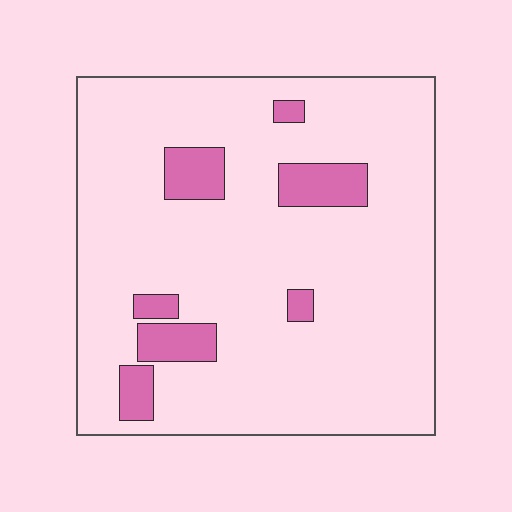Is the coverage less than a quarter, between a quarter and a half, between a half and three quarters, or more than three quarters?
Less than a quarter.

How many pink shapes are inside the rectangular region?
7.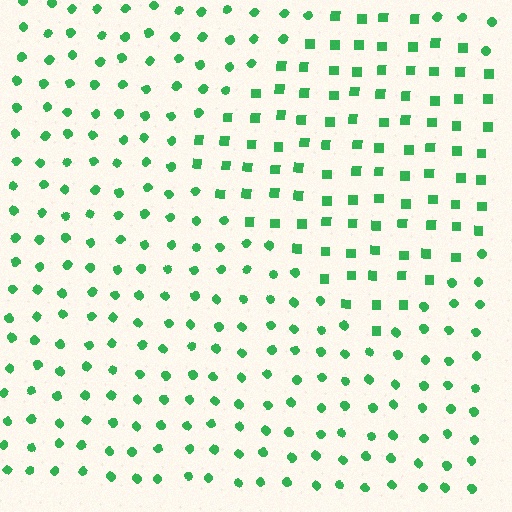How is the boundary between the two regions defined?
The boundary is defined by a change in element shape: squares inside vs. circles outside. All elements share the same color and spacing.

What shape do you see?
I see a diamond.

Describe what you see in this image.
The image is filled with small green elements arranged in a uniform grid. A diamond-shaped region contains squares, while the surrounding area contains circles. The boundary is defined purely by the change in element shape.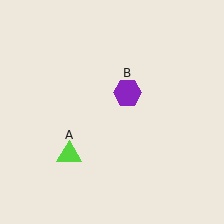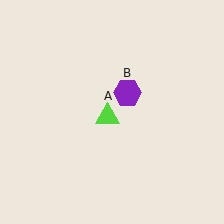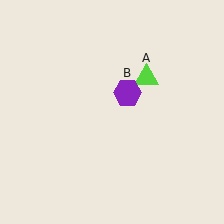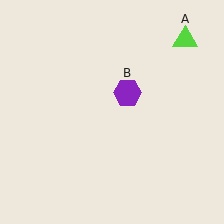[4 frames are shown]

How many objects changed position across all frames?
1 object changed position: lime triangle (object A).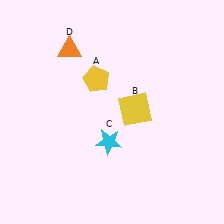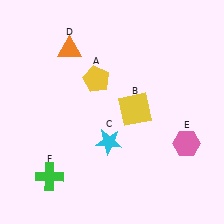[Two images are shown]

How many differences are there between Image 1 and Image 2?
There are 2 differences between the two images.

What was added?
A pink hexagon (E), a green cross (F) were added in Image 2.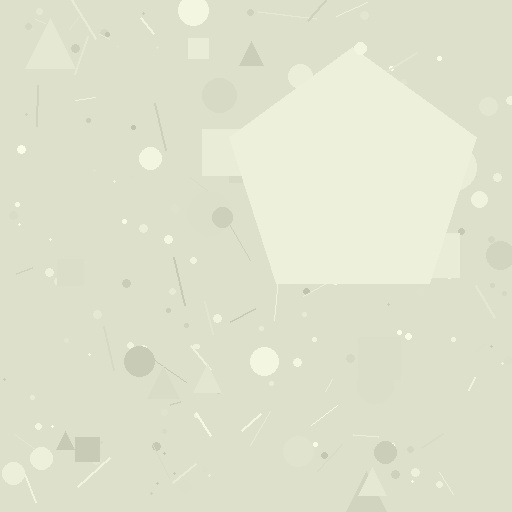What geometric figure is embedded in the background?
A pentagon is embedded in the background.